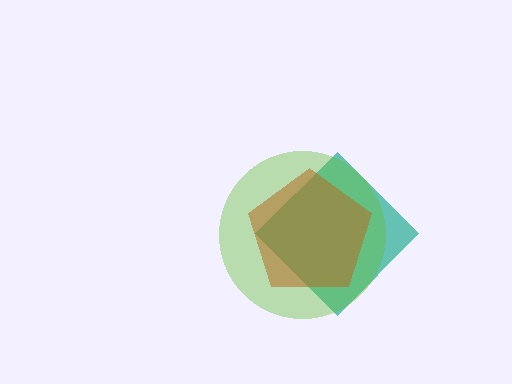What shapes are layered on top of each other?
The layered shapes are: a teal diamond, a red pentagon, a lime circle.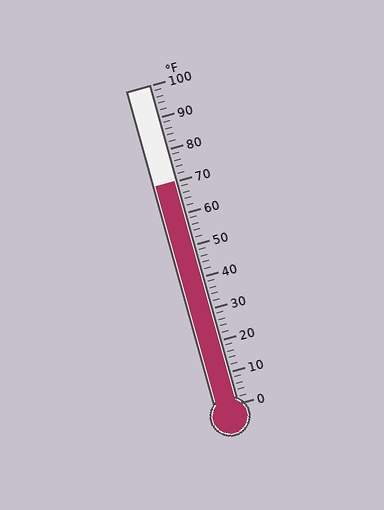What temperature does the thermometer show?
The thermometer shows approximately 70°F.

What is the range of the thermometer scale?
The thermometer scale ranges from 0°F to 100°F.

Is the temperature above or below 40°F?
The temperature is above 40°F.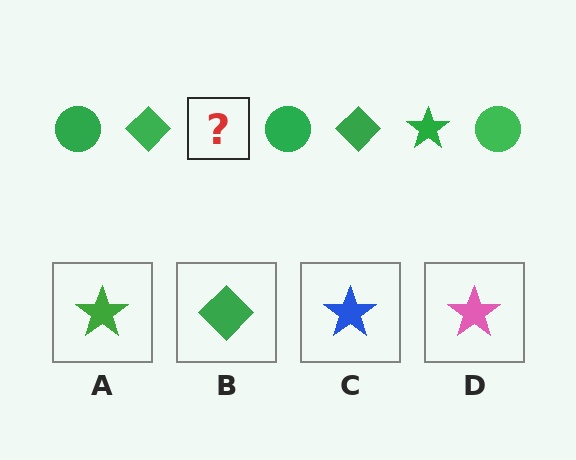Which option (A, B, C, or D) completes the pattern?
A.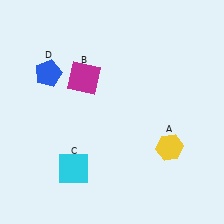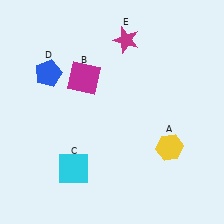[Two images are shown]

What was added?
A magenta star (E) was added in Image 2.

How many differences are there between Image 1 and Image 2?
There is 1 difference between the two images.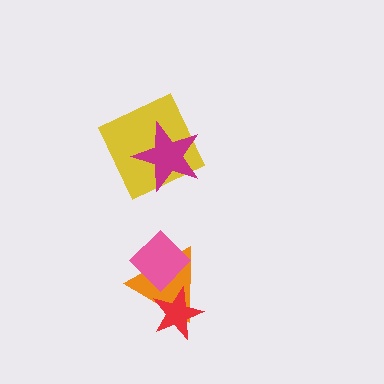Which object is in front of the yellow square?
The magenta star is in front of the yellow square.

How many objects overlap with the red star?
1 object overlaps with the red star.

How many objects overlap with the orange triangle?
2 objects overlap with the orange triangle.